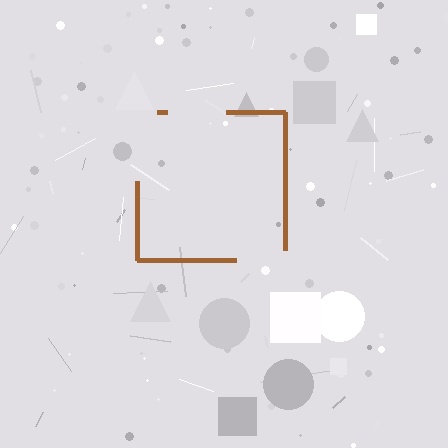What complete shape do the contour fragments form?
The contour fragments form a square.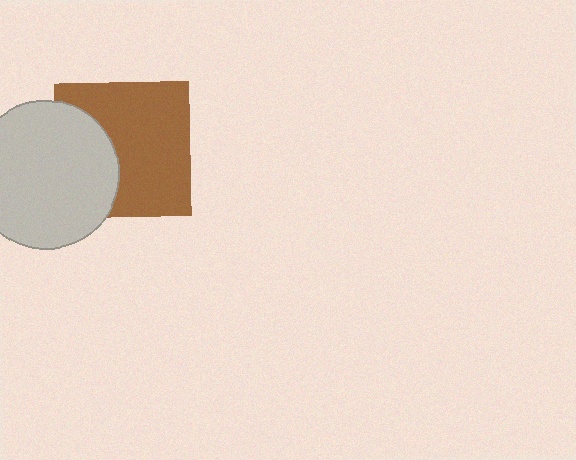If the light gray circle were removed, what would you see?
You would see the complete brown square.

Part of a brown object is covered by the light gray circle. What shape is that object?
It is a square.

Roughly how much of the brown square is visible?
Most of it is visible (roughly 66%).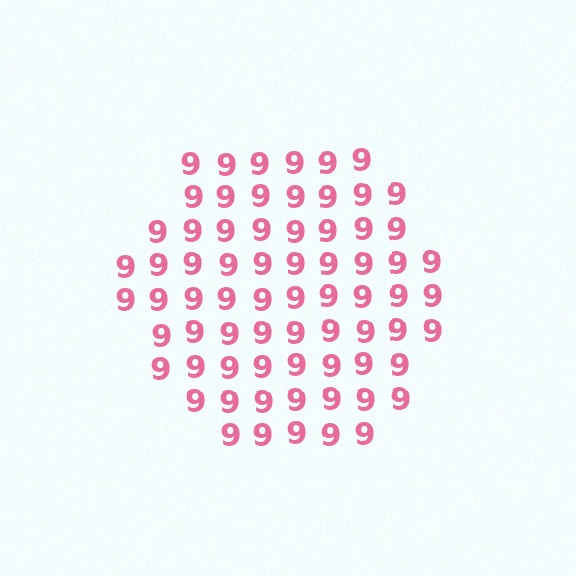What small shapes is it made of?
It is made of small digit 9's.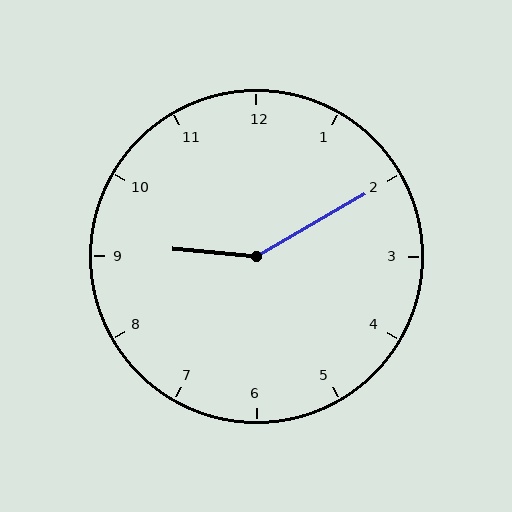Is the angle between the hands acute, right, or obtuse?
It is obtuse.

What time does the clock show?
9:10.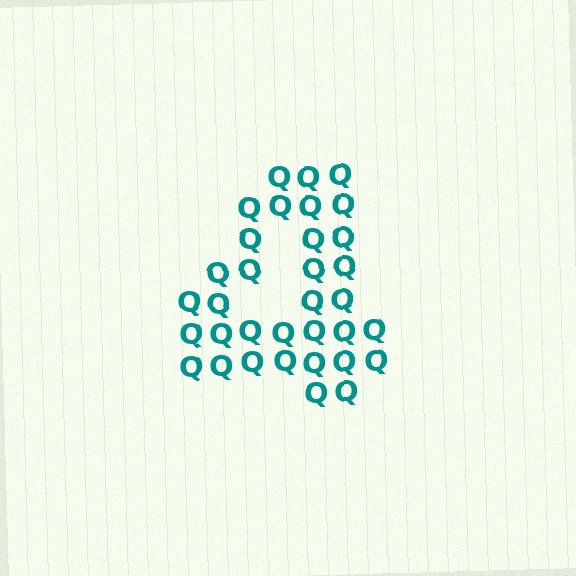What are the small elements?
The small elements are letter Q's.